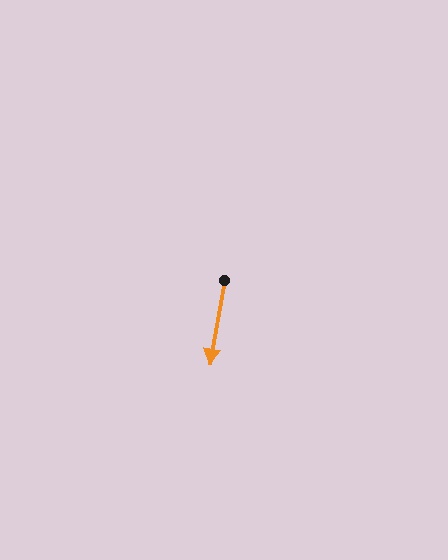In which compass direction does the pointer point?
South.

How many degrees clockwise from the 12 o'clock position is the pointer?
Approximately 189 degrees.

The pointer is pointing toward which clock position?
Roughly 6 o'clock.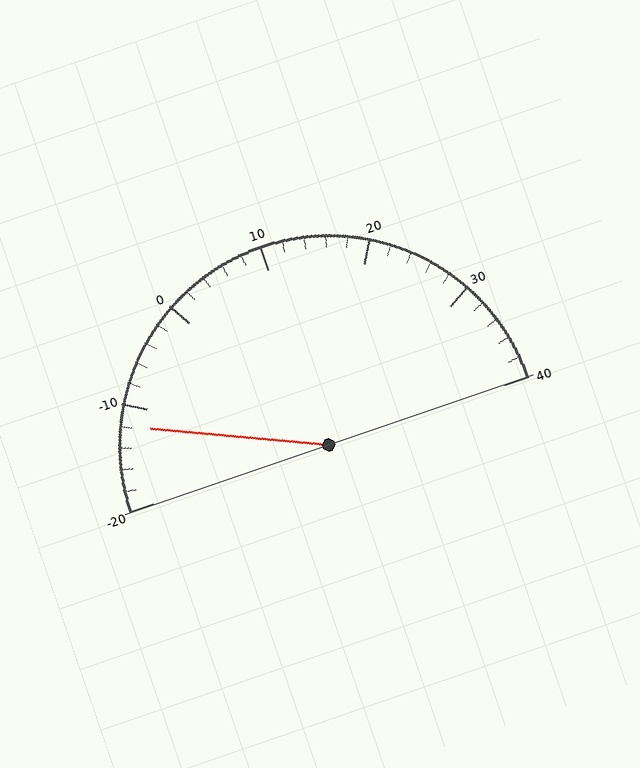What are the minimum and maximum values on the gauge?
The gauge ranges from -20 to 40.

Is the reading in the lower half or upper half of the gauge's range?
The reading is in the lower half of the range (-20 to 40).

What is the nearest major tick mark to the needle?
The nearest major tick mark is -10.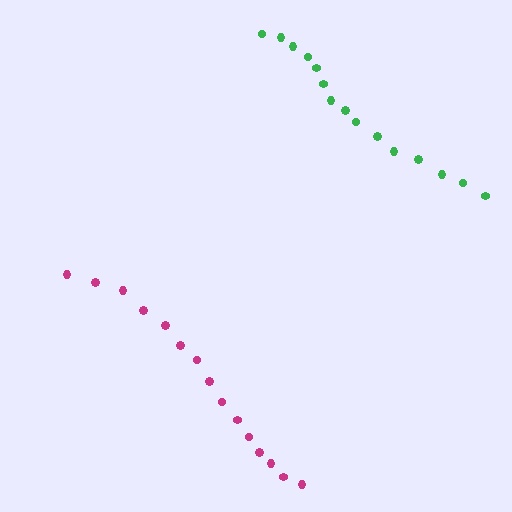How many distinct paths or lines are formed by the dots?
There are 2 distinct paths.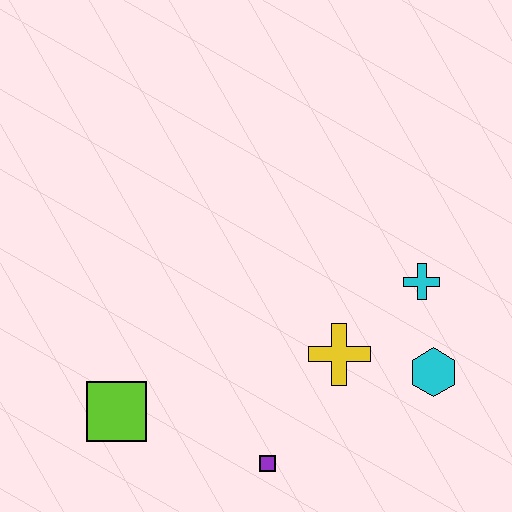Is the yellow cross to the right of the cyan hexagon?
No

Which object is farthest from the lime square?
The cyan cross is farthest from the lime square.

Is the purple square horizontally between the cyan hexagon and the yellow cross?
No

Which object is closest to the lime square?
The purple square is closest to the lime square.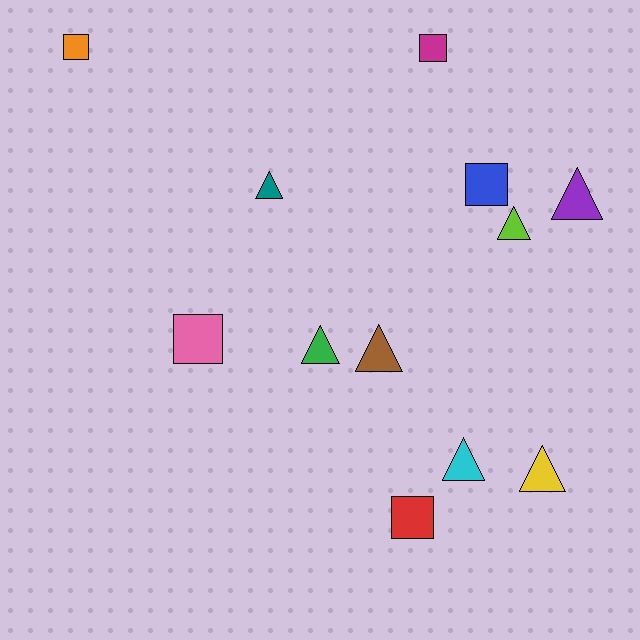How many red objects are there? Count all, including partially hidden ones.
There is 1 red object.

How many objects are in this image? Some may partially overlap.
There are 12 objects.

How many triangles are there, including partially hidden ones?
There are 7 triangles.